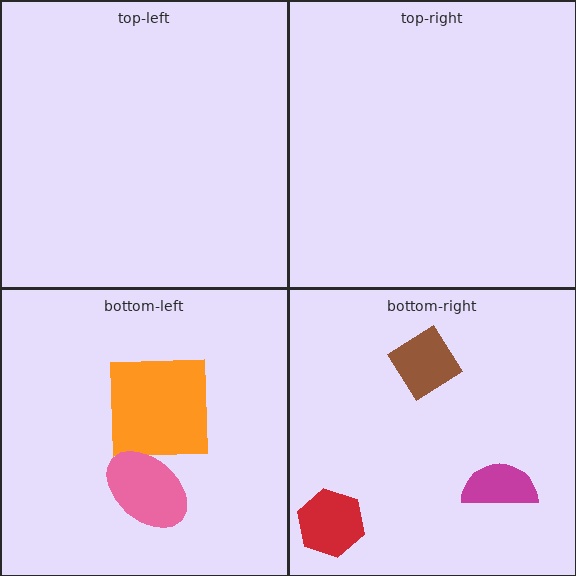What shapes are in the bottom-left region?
The orange square, the pink ellipse.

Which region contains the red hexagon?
The bottom-right region.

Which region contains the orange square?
The bottom-left region.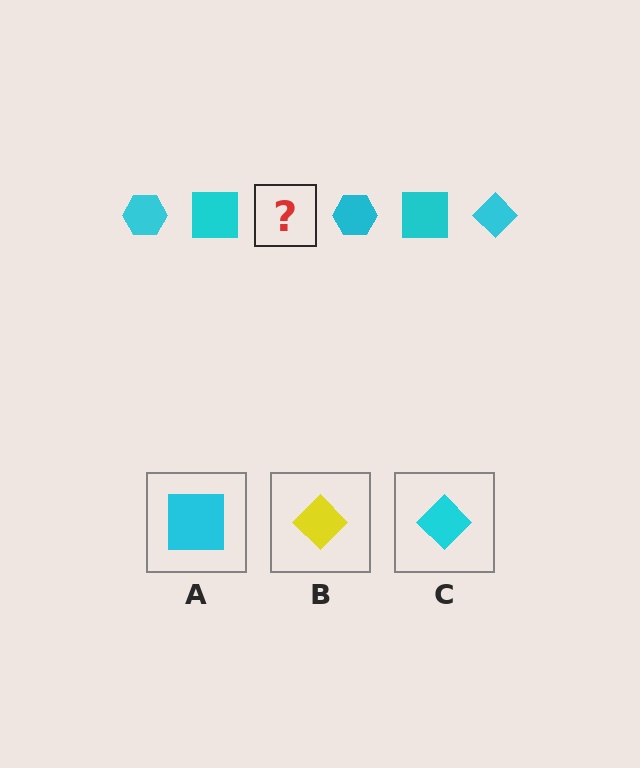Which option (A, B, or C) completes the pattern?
C.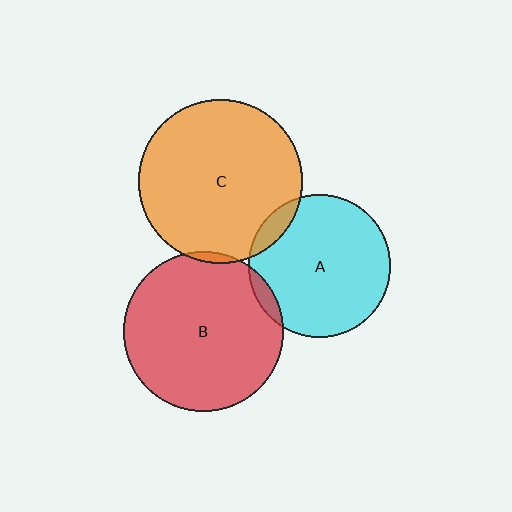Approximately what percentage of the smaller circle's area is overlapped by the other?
Approximately 5%.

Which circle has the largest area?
Circle C (orange).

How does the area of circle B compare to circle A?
Approximately 1.3 times.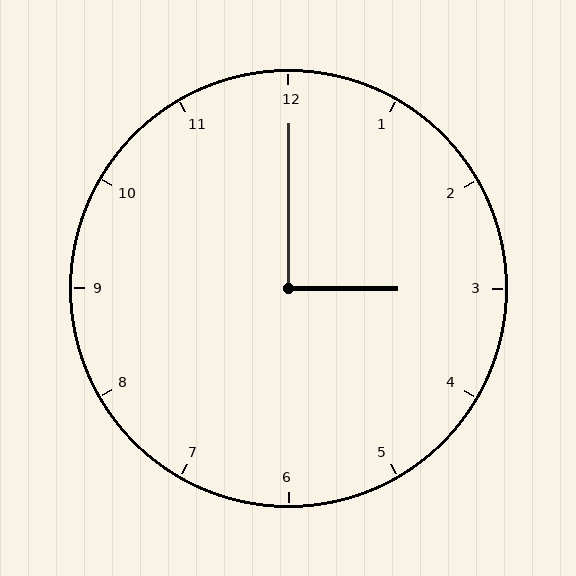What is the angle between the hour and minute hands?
Approximately 90 degrees.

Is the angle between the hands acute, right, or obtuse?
It is right.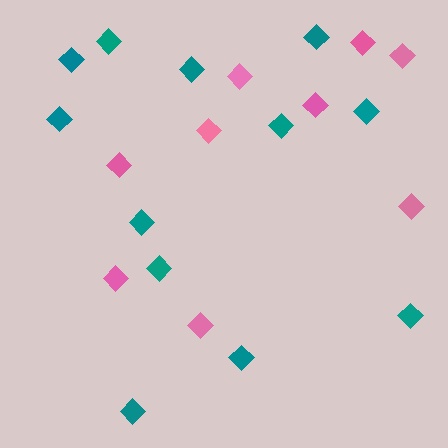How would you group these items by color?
There are 2 groups: one group of teal diamonds (12) and one group of pink diamonds (9).